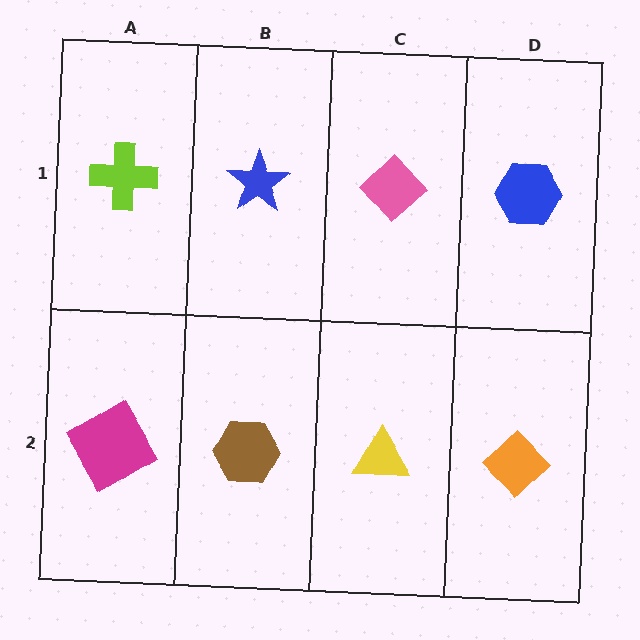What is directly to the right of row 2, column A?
A brown hexagon.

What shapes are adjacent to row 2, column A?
A lime cross (row 1, column A), a brown hexagon (row 2, column B).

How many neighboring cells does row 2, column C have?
3.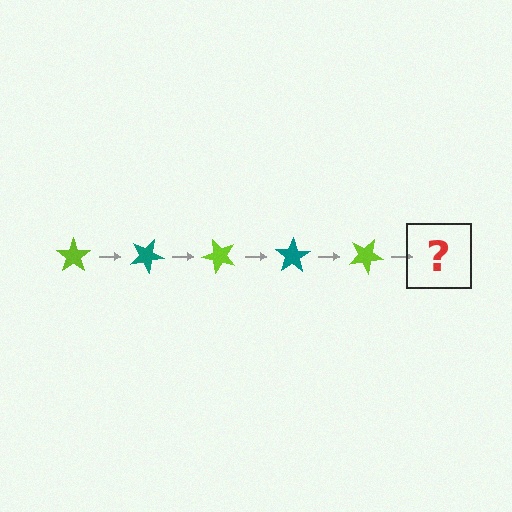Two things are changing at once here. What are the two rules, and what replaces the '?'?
The two rules are that it rotates 25 degrees each step and the color cycles through lime and teal. The '?' should be a teal star, rotated 125 degrees from the start.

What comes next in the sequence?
The next element should be a teal star, rotated 125 degrees from the start.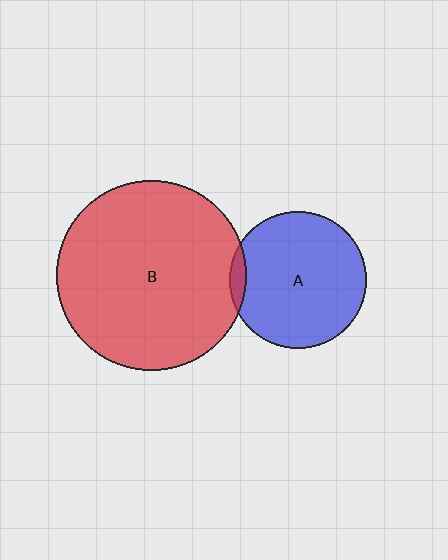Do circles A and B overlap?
Yes.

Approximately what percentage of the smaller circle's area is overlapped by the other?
Approximately 5%.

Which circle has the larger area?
Circle B (red).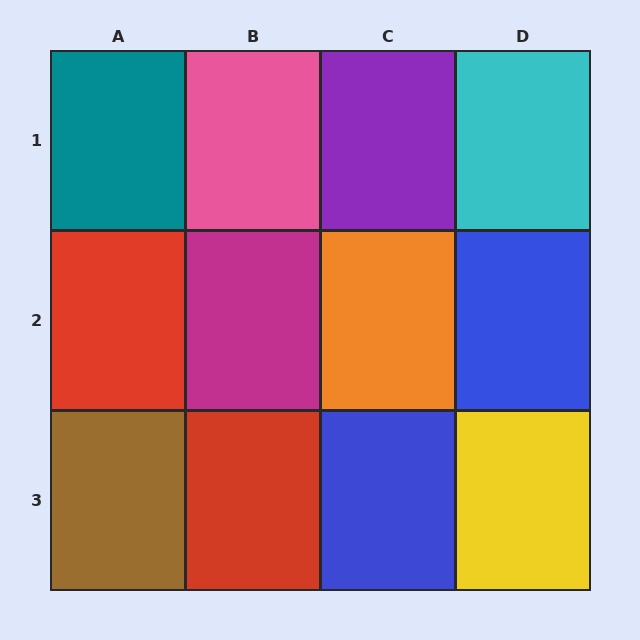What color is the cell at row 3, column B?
Red.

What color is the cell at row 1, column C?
Purple.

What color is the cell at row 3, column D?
Yellow.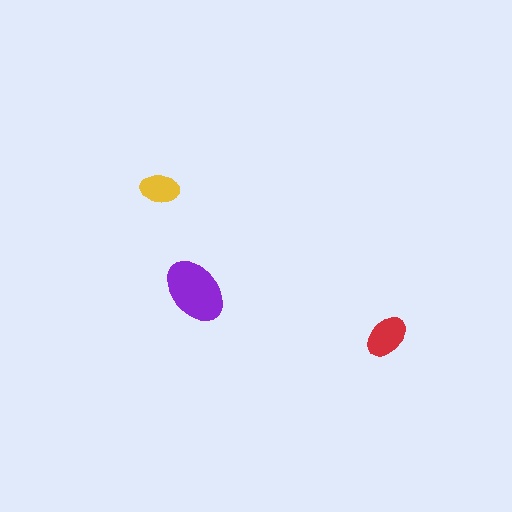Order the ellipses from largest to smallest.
the purple one, the red one, the yellow one.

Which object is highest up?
The yellow ellipse is topmost.